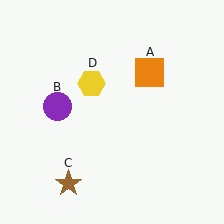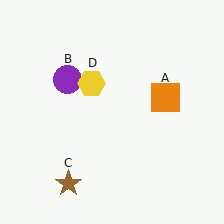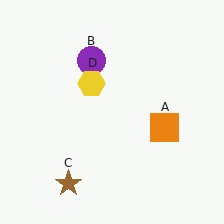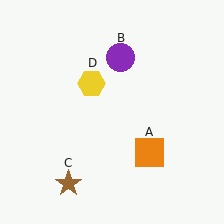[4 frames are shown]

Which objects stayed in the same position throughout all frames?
Brown star (object C) and yellow hexagon (object D) remained stationary.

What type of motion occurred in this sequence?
The orange square (object A), purple circle (object B) rotated clockwise around the center of the scene.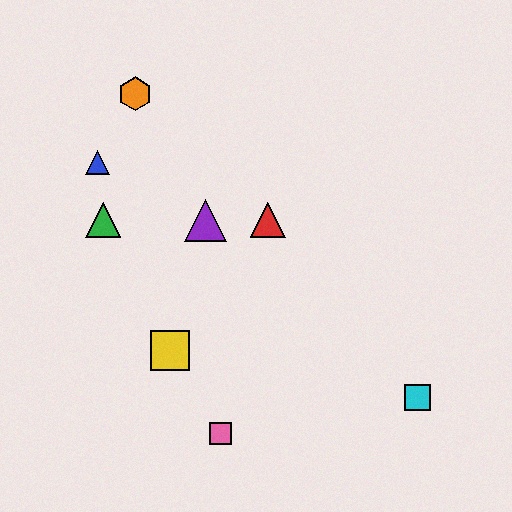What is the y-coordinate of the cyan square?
The cyan square is at y≈398.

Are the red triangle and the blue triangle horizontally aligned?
No, the red triangle is at y≈220 and the blue triangle is at y≈162.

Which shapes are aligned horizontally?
The red triangle, the green triangle, the purple triangle are aligned horizontally.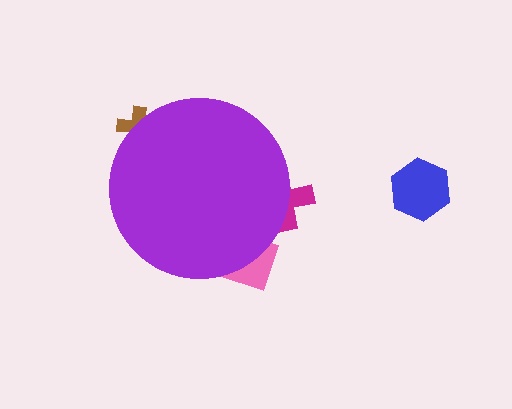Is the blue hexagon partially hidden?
No, the blue hexagon is fully visible.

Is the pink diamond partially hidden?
Yes, the pink diamond is partially hidden behind the purple circle.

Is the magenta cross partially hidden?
Yes, the magenta cross is partially hidden behind the purple circle.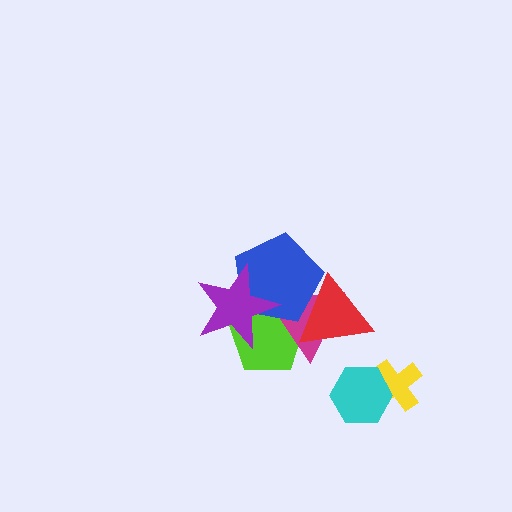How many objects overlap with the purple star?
3 objects overlap with the purple star.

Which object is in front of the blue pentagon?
The purple star is in front of the blue pentagon.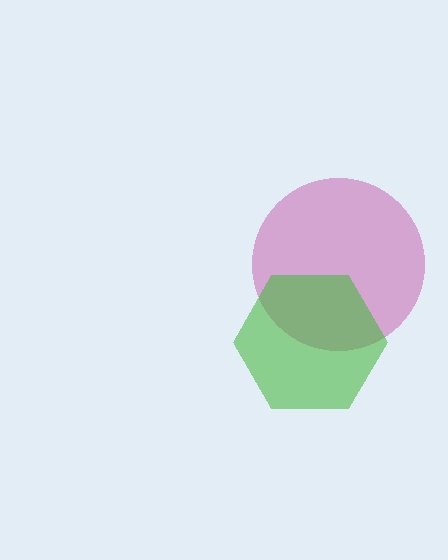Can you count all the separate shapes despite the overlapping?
Yes, there are 2 separate shapes.